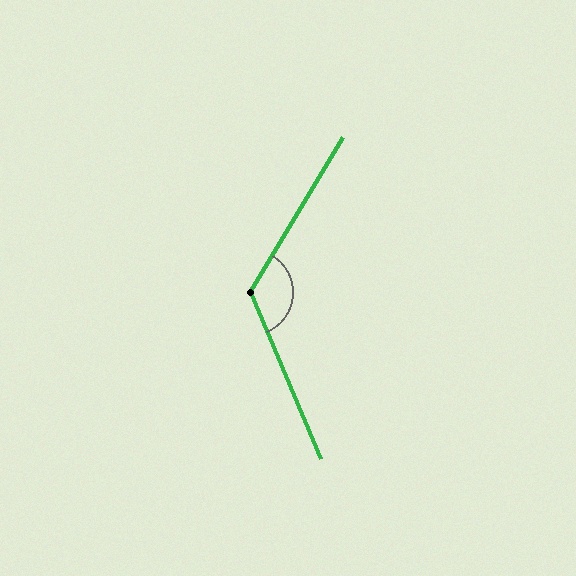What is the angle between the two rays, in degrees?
Approximately 126 degrees.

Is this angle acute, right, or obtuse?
It is obtuse.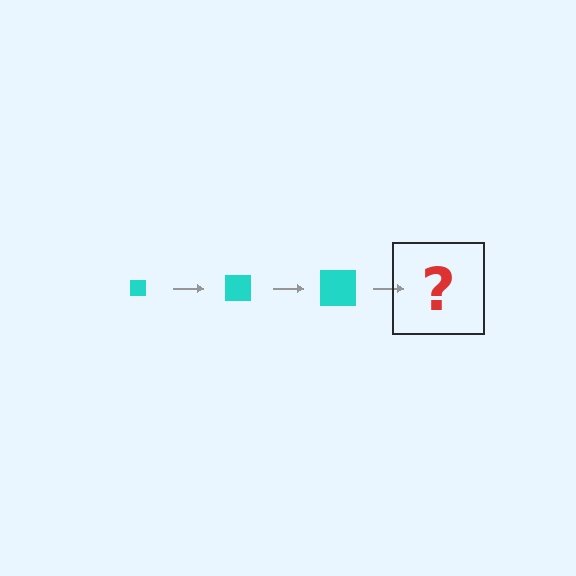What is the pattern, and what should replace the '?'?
The pattern is that the square gets progressively larger each step. The '?' should be a cyan square, larger than the previous one.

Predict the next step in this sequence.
The next step is a cyan square, larger than the previous one.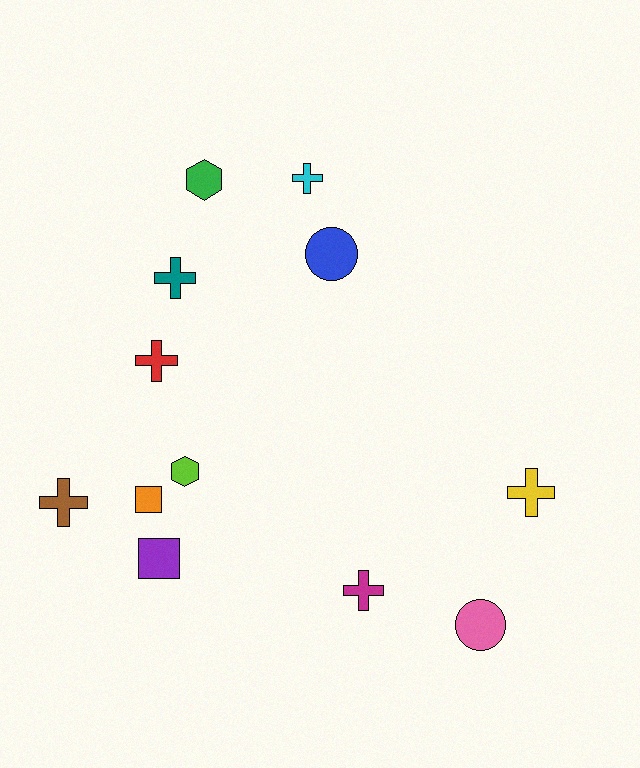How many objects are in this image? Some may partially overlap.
There are 12 objects.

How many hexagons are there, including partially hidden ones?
There are 2 hexagons.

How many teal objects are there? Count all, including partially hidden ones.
There is 1 teal object.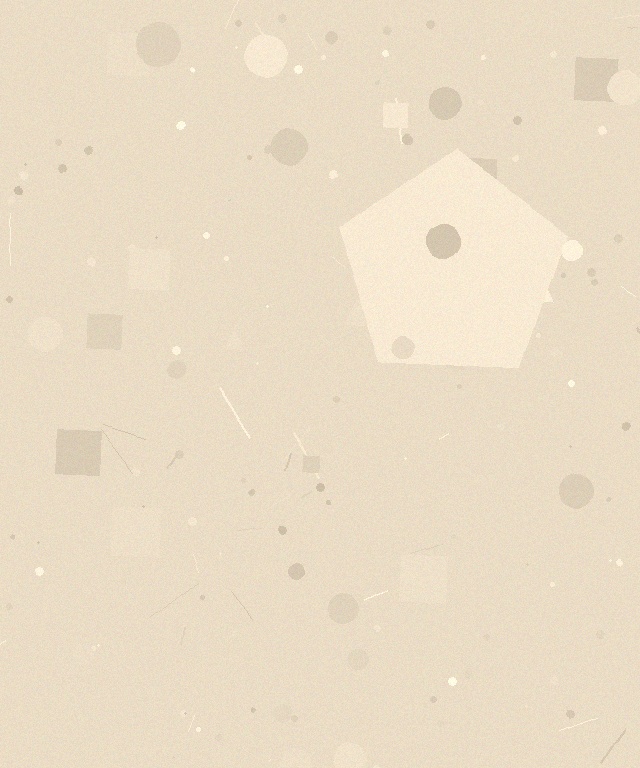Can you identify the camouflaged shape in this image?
The camouflaged shape is a pentagon.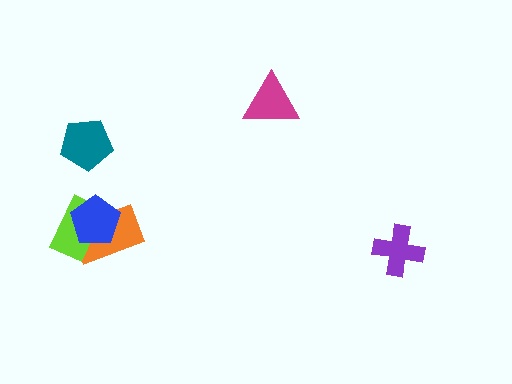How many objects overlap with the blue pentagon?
2 objects overlap with the blue pentagon.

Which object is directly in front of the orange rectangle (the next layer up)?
The lime rectangle is directly in front of the orange rectangle.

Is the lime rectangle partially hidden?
Yes, it is partially covered by another shape.